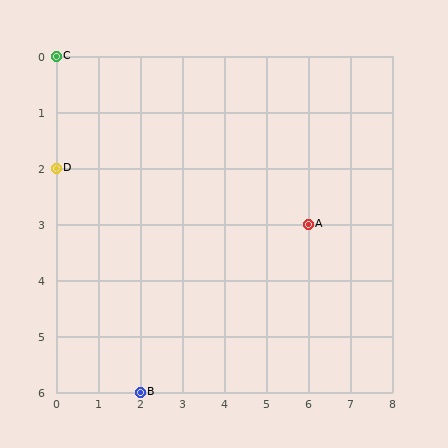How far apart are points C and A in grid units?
Points C and A are 6 columns and 3 rows apart (about 6.7 grid units diagonally).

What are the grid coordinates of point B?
Point B is at grid coordinates (2, 6).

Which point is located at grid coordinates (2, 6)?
Point B is at (2, 6).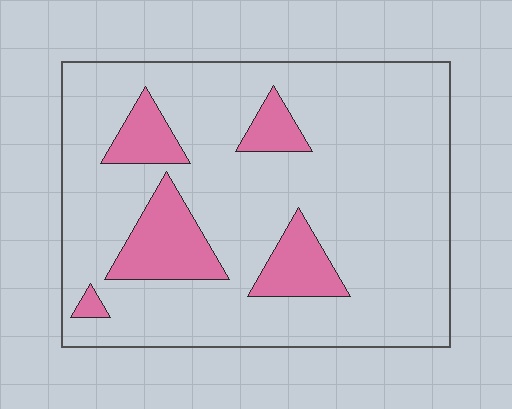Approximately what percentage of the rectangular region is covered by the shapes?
Approximately 15%.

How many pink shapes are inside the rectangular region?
5.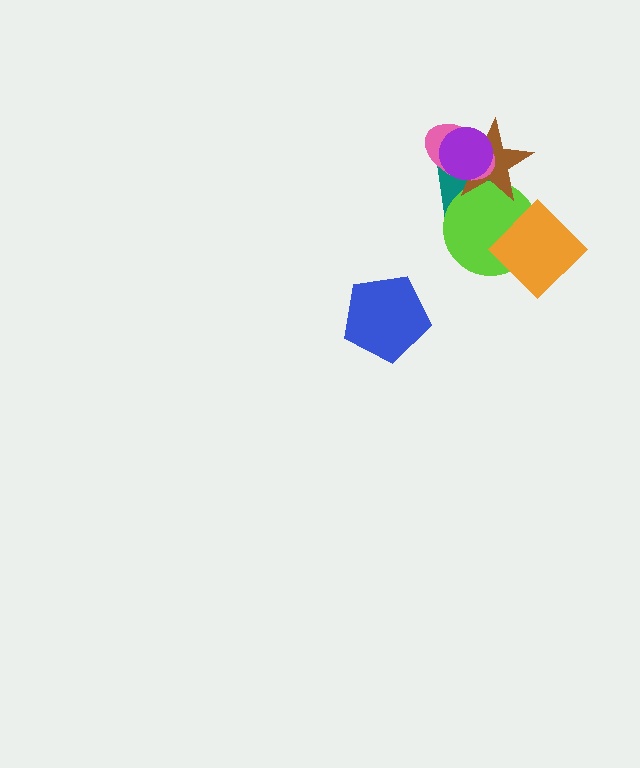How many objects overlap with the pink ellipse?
3 objects overlap with the pink ellipse.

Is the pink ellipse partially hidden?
Yes, it is partially covered by another shape.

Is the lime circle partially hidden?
Yes, it is partially covered by another shape.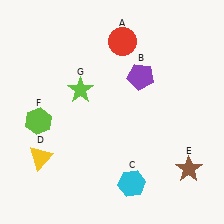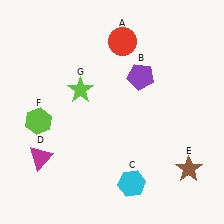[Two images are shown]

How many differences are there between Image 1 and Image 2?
There is 1 difference between the two images.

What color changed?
The triangle (D) changed from yellow in Image 1 to magenta in Image 2.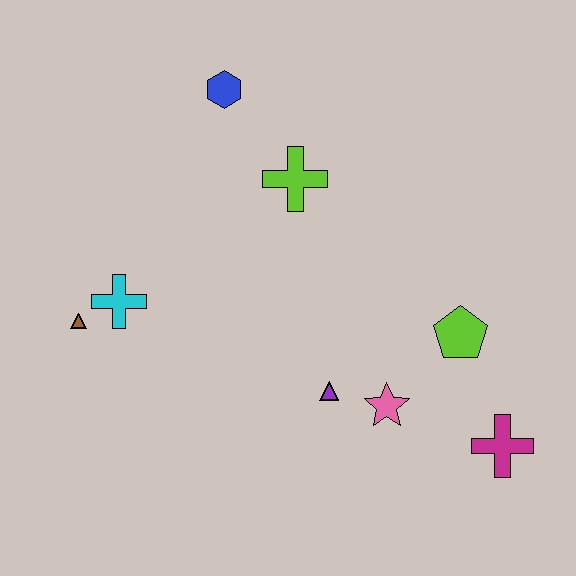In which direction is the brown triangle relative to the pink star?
The brown triangle is to the left of the pink star.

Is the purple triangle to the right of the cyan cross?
Yes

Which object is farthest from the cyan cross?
The magenta cross is farthest from the cyan cross.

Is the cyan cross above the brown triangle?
Yes